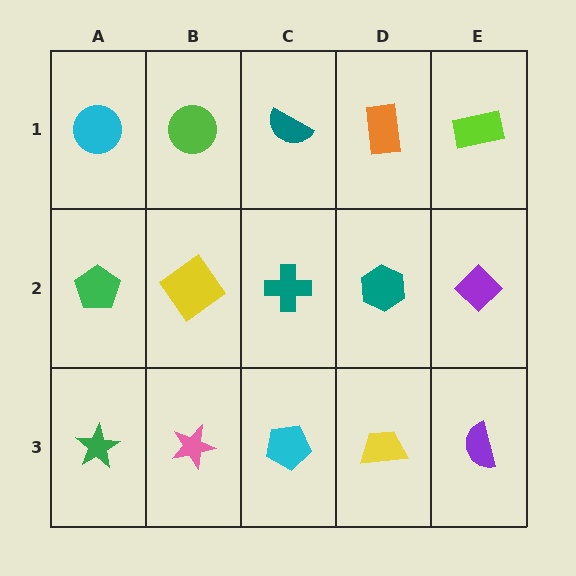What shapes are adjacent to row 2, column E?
A lime rectangle (row 1, column E), a purple semicircle (row 3, column E), a teal hexagon (row 2, column D).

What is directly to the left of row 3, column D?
A cyan pentagon.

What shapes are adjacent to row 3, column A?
A green pentagon (row 2, column A), a pink star (row 3, column B).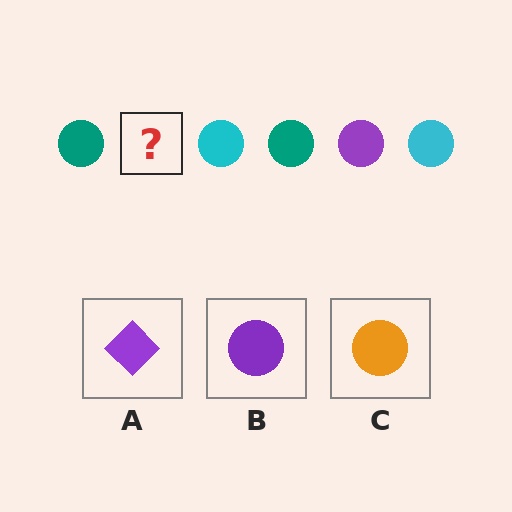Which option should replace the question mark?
Option B.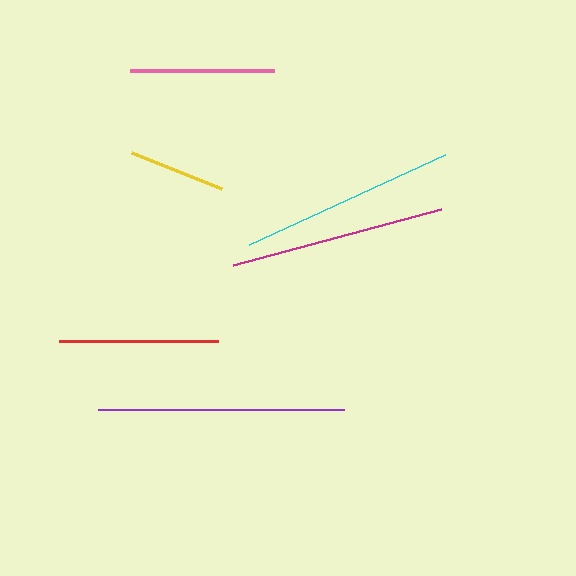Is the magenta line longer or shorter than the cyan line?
The cyan line is longer than the magenta line.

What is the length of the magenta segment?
The magenta segment is approximately 215 pixels long.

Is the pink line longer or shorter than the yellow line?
The pink line is longer than the yellow line.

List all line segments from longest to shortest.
From longest to shortest: purple, cyan, magenta, red, pink, yellow.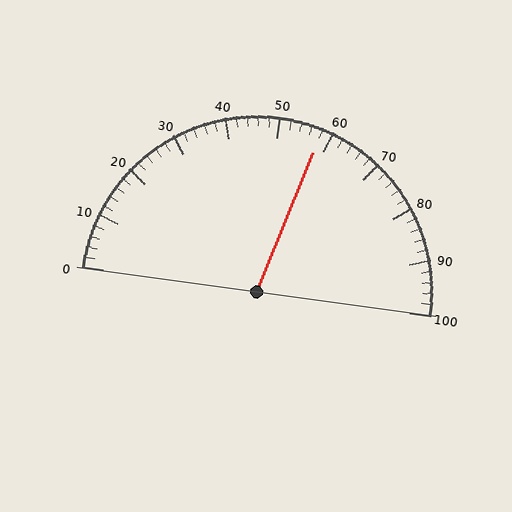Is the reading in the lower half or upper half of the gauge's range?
The reading is in the upper half of the range (0 to 100).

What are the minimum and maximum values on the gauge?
The gauge ranges from 0 to 100.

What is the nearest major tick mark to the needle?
The nearest major tick mark is 60.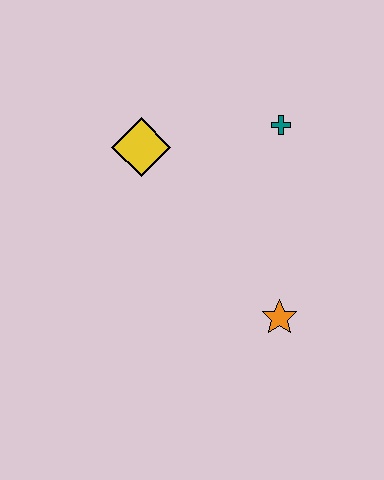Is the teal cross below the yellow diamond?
No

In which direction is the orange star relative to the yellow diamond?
The orange star is below the yellow diamond.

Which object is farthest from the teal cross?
The orange star is farthest from the teal cross.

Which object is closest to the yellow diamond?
The teal cross is closest to the yellow diamond.